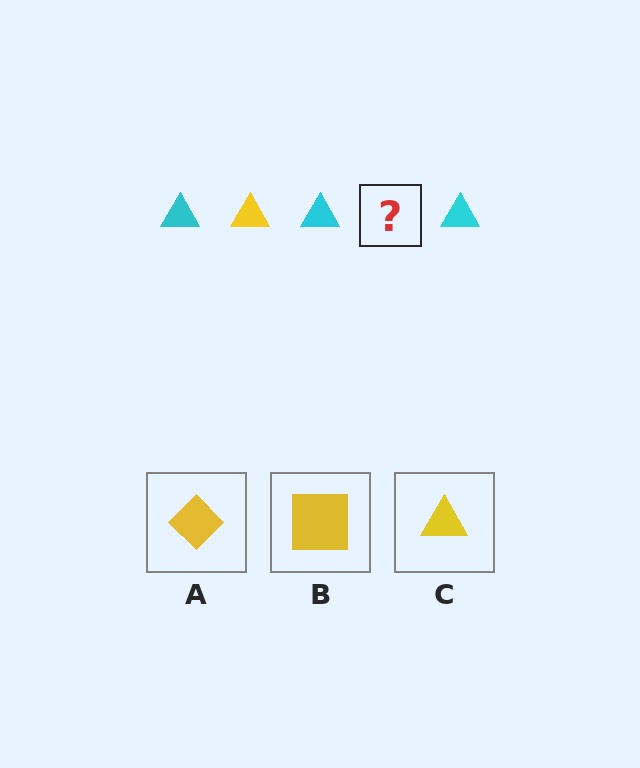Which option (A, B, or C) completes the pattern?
C.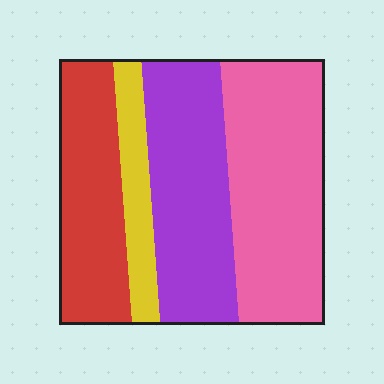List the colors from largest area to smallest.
From largest to smallest: pink, purple, red, yellow.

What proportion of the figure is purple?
Purple takes up about one third (1/3) of the figure.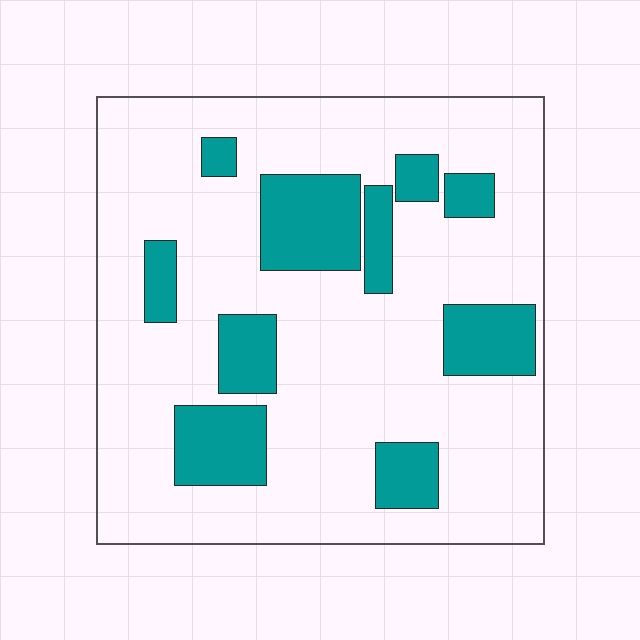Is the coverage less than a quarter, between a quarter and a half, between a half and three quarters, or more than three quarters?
Less than a quarter.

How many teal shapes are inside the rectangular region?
10.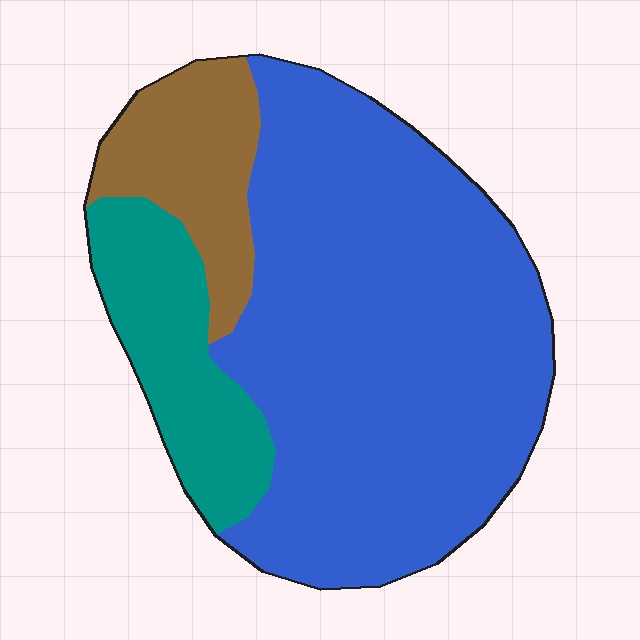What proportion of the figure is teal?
Teal takes up less than a quarter of the figure.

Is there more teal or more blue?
Blue.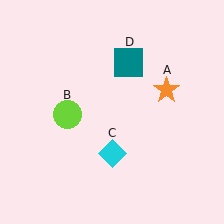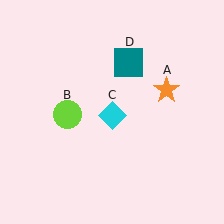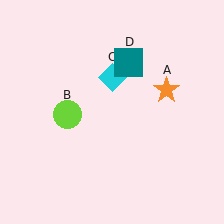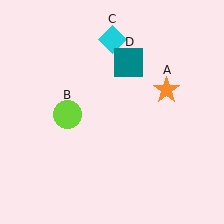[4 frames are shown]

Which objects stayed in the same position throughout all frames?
Orange star (object A) and lime circle (object B) and teal square (object D) remained stationary.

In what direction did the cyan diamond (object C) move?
The cyan diamond (object C) moved up.